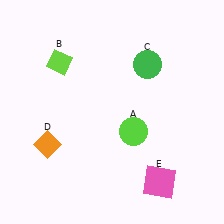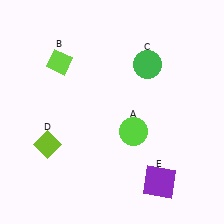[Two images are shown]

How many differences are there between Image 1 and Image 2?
There are 2 differences between the two images.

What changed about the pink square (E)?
In Image 1, E is pink. In Image 2, it changed to purple.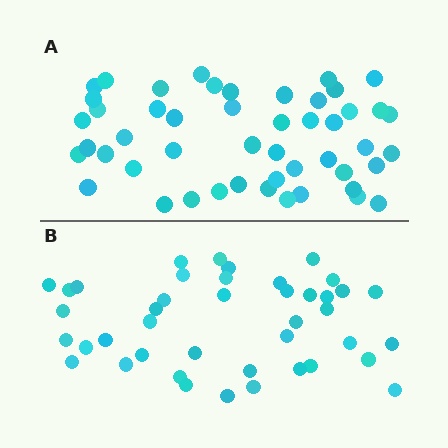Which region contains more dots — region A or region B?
Region A (the top region) has more dots.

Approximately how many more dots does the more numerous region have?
Region A has roughly 8 or so more dots than region B.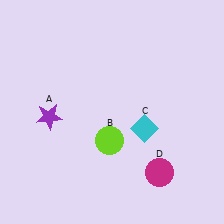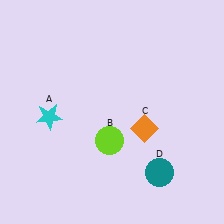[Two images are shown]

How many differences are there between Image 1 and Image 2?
There are 3 differences between the two images.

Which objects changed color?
A changed from purple to cyan. C changed from cyan to orange. D changed from magenta to teal.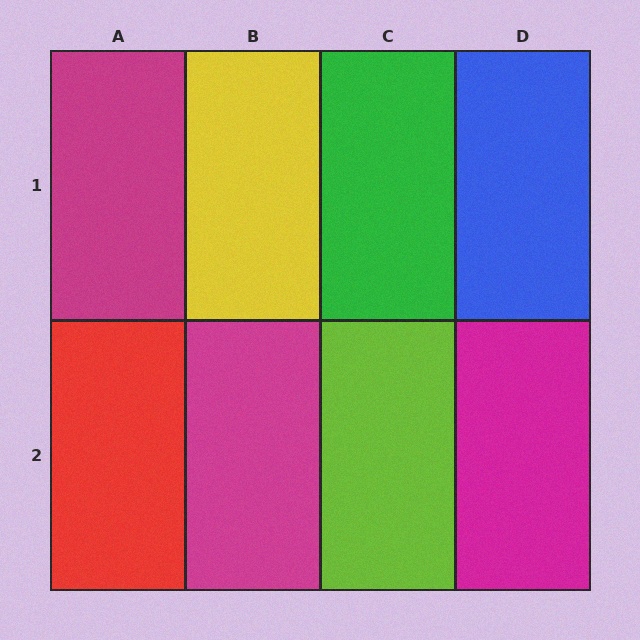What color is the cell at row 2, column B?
Magenta.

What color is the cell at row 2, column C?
Lime.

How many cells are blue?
1 cell is blue.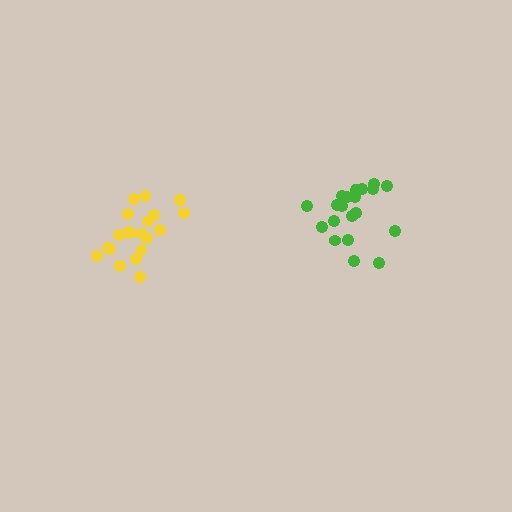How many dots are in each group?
Group 1: 20 dots, Group 2: 20 dots (40 total).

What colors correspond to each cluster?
The clusters are colored: green, yellow.